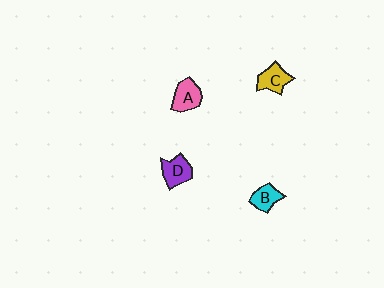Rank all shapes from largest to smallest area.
From largest to smallest: A (pink), D (purple), C (yellow), B (cyan).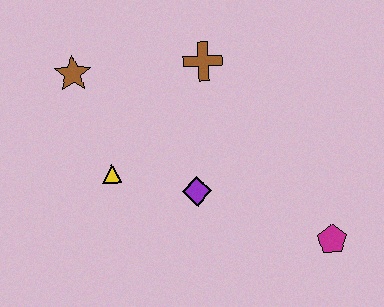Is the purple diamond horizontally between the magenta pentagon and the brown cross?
No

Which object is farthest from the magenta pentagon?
The brown star is farthest from the magenta pentagon.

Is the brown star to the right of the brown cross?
No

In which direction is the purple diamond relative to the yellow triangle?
The purple diamond is to the right of the yellow triangle.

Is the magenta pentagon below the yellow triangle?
Yes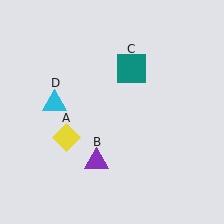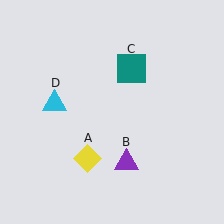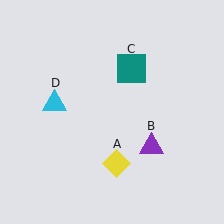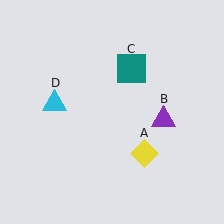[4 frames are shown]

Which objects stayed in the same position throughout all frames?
Teal square (object C) and cyan triangle (object D) remained stationary.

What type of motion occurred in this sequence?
The yellow diamond (object A), purple triangle (object B) rotated counterclockwise around the center of the scene.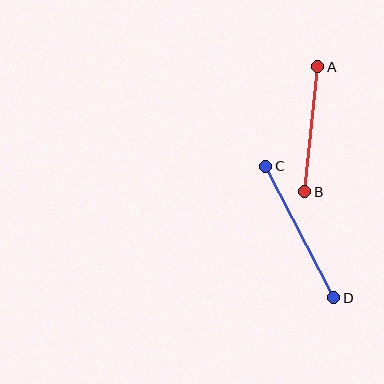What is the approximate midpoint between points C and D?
The midpoint is at approximately (300, 232) pixels.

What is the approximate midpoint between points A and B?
The midpoint is at approximately (311, 129) pixels.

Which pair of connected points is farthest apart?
Points C and D are farthest apart.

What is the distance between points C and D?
The distance is approximately 148 pixels.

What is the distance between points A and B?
The distance is approximately 126 pixels.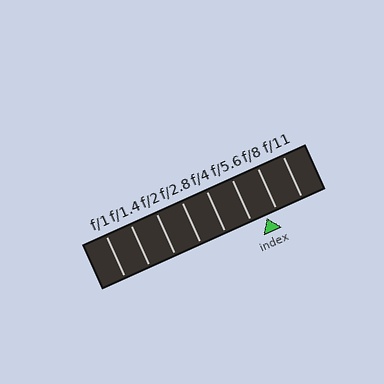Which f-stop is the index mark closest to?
The index mark is closest to f/8.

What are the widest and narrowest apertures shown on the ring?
The widest aperture shown is f/1 and the narrowest is f/11.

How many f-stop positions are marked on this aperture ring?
There are 8 f-stop positions marked.